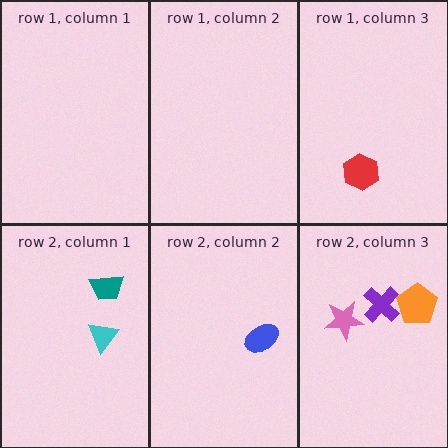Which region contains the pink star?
The row 2, column 3 region.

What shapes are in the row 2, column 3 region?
The pink star, the purple cross, the orange pentagon.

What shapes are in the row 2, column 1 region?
The teal trapezoid, the cyan triangle.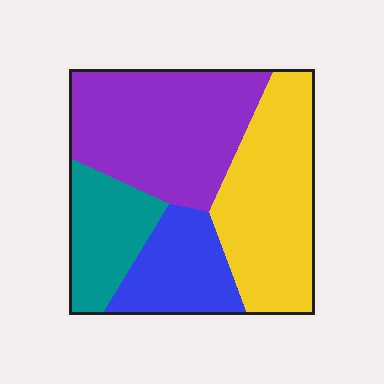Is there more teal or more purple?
Purple.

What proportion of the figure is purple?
Purple takes up about one third (1/3) of the figure.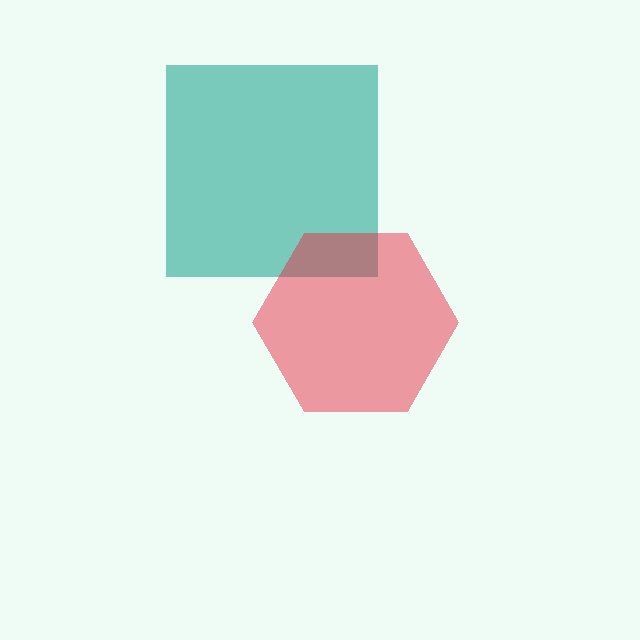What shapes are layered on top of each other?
The layered shapes are: a teal square, a red hexagon.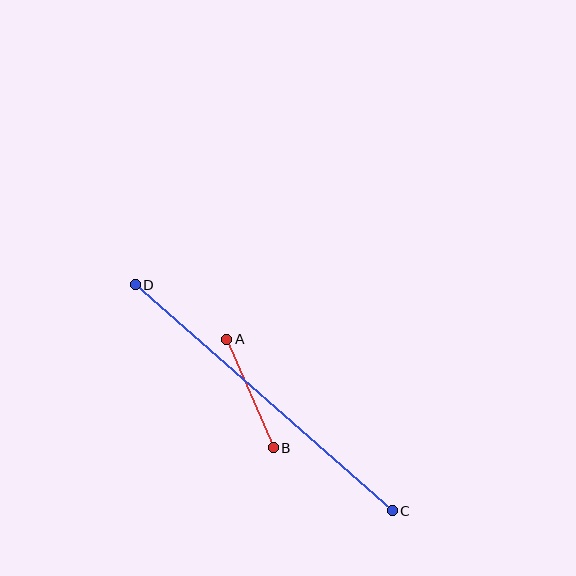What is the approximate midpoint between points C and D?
The midpoint is at approximately (264, 398) pixels.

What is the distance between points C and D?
The distance is approximately 342 pixels.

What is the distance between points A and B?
The distance is approximately 118 pixels.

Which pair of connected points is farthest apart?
Points C and D are farthest apart.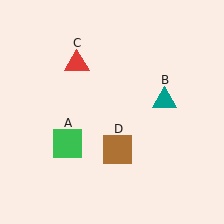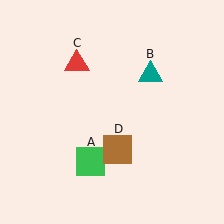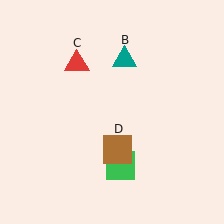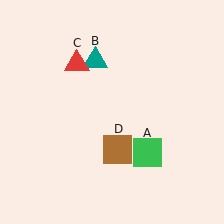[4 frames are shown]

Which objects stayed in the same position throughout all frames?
Red triangle (object C) and brown square (object D) remained stationary.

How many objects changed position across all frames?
2 objects changed position: green square (object A), teal triangle (object B).